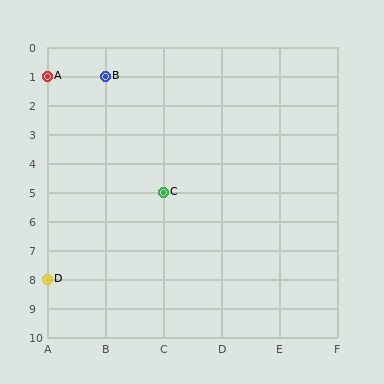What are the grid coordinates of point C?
Point C is at grid coordinates (C, 5).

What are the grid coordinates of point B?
Point B is at grid coordinates (B, 1).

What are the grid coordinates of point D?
Point D is at grid coordinates (A, 8).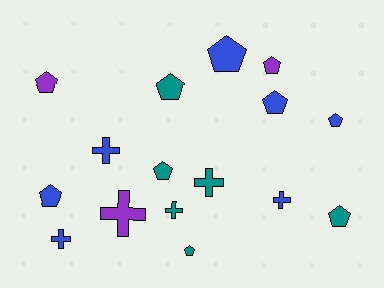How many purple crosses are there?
There is 1 purple cross.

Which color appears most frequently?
Blue, with 7 objects.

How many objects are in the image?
There are 16 objects.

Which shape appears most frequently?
Pentagon, with 10 objects.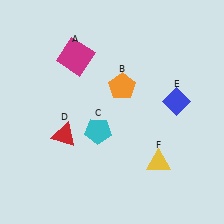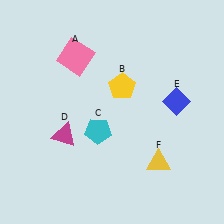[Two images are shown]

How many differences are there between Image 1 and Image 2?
There are 3 differences between the two images.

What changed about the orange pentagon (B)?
In Image 1, B is orange. In Image 2, it changed to yellow.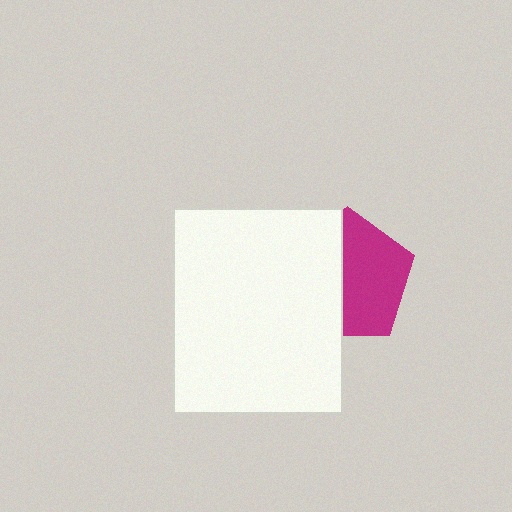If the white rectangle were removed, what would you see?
You would see the complete magenta pentagon.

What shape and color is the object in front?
The object in front is a white rectangle.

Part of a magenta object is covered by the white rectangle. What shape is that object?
It is a pentagon.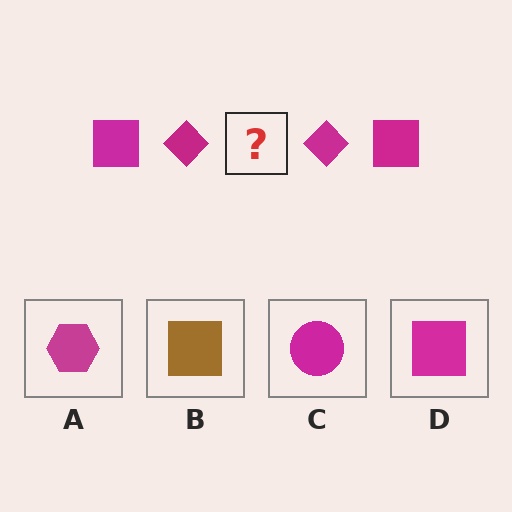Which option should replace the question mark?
Option D.